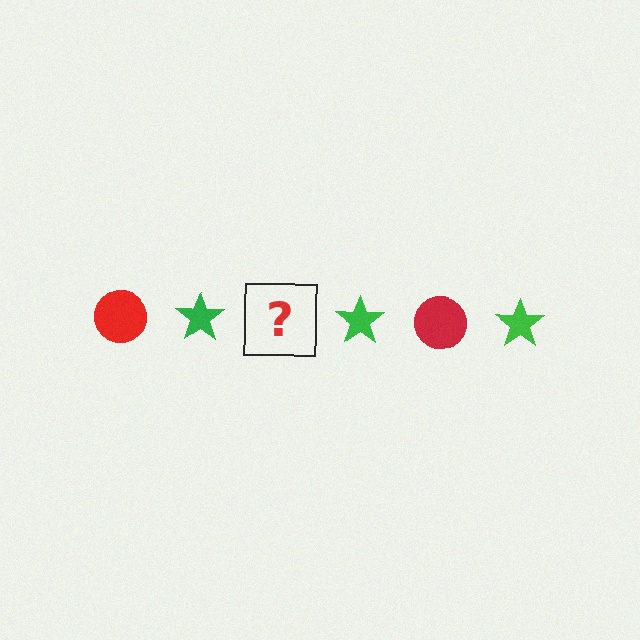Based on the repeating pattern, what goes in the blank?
The blank should be a red circle.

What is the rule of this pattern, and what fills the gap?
The rule is that the pattern alternates between red circle and green star. The gap should be filled with a red circle.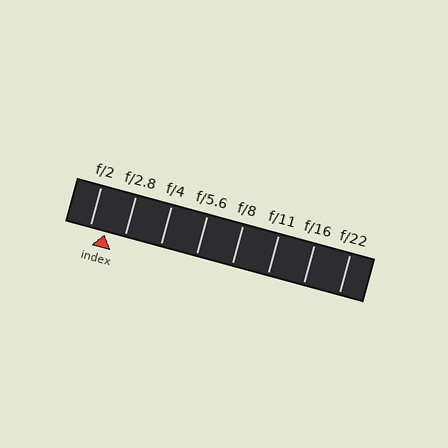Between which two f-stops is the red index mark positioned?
The index mark is between f/2 and f/2.8.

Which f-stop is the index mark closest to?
The index mark is closest to f/2.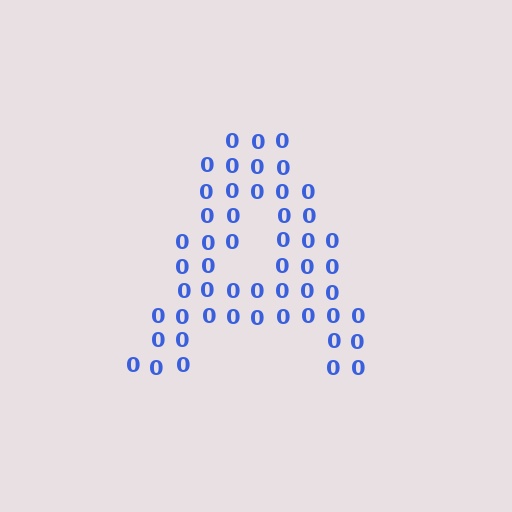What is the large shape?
The large shape is the letter A.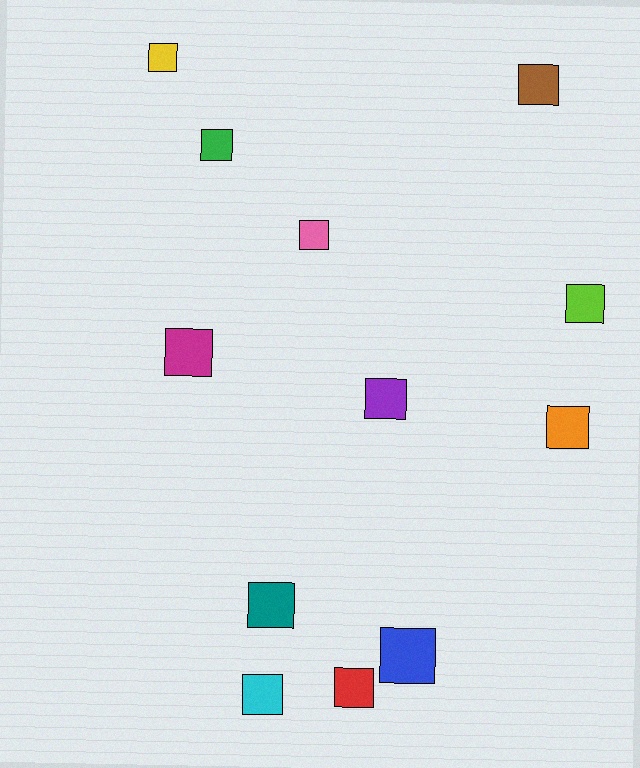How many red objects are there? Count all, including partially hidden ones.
There is 1 red object.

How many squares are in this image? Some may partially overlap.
There are 12 squares.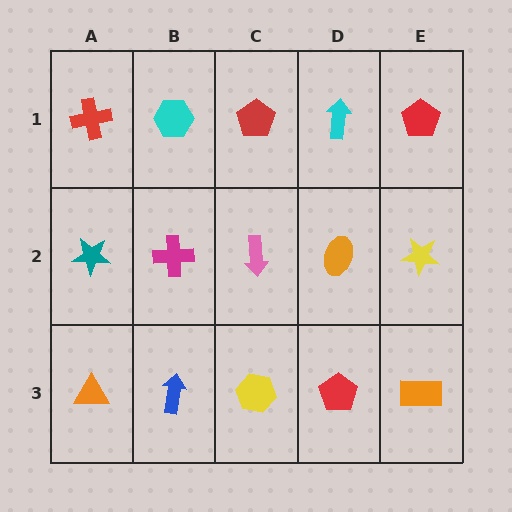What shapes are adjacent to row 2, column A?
A red cross (row 1, column A), an orange triangle (row 3, column A), a magenta cross (row 2, column B).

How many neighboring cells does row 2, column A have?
3.